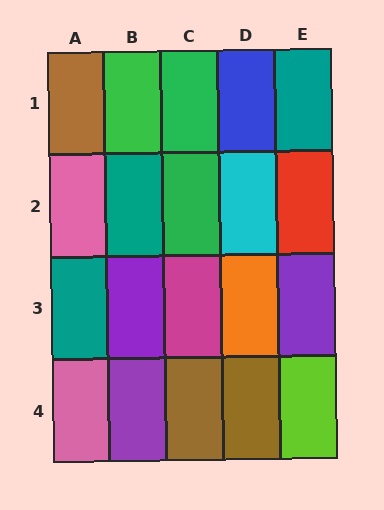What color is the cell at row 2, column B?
Teal.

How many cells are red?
1 cell is red.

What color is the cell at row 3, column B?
Purple.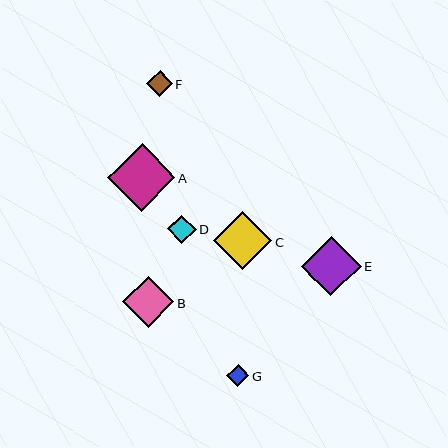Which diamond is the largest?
Diamond A is the largest with a size of approximately 67 pixels.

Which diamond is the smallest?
Diamond G is the smallest with a size of approximately 22 pixels.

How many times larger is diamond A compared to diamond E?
Diamond A is approximately 1.1 times the size of diamond E.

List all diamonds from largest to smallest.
From largest to smallest: A, E, C, B, D, F, G.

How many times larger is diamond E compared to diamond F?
Diamond E is approximately 2.3 times the size of diamond F.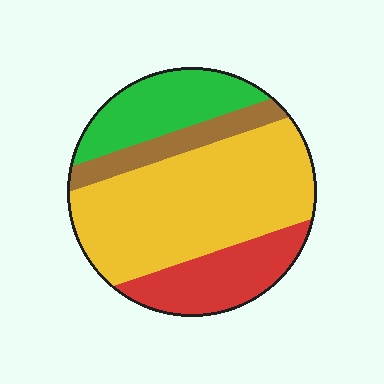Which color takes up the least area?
Brown, at roughly 10%.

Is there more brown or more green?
Green.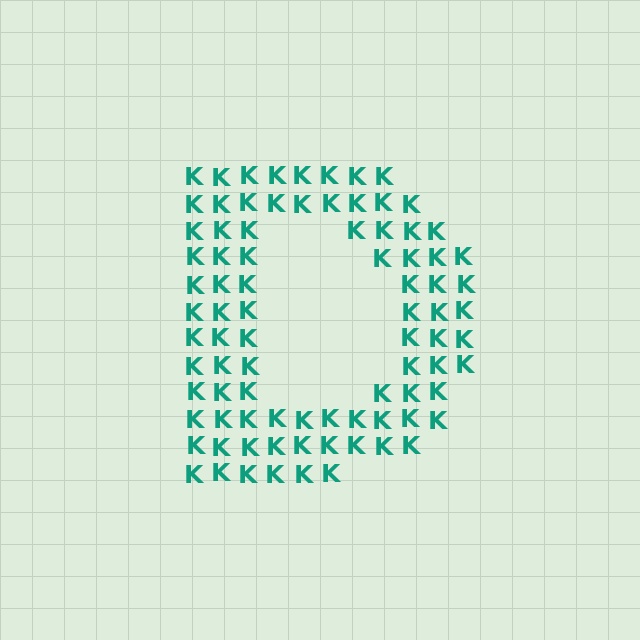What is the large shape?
The large shape is the letter D.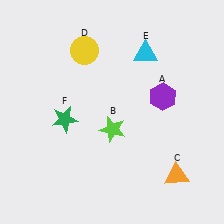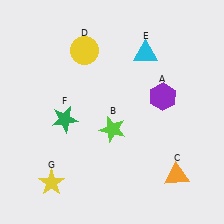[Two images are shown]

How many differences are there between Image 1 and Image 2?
There is 1 difference between the two images.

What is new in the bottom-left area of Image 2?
A yellow star (G) was added in the bottom-left area of Image 2.